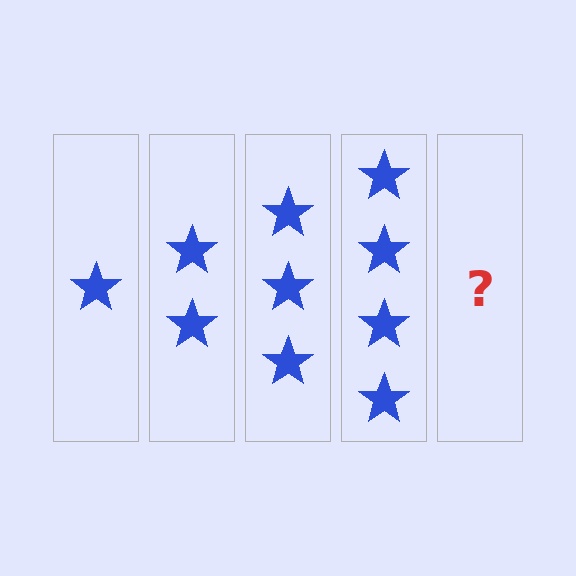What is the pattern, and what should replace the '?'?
The pattern is that each step adds one more star. The '?' should be 5 stars.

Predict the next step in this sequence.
The next step is 5 stars.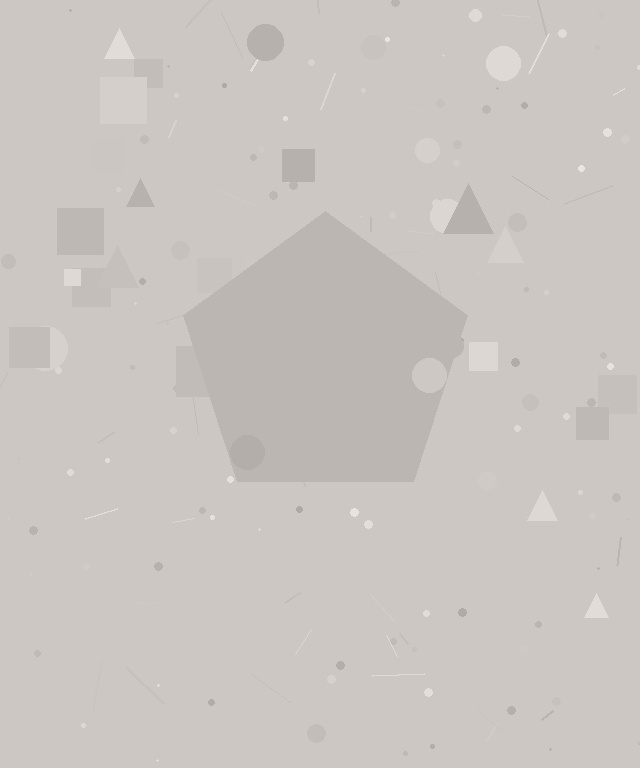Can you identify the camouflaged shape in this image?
The camouflaged shape is a pentagon.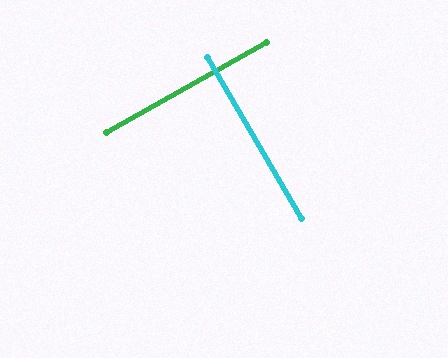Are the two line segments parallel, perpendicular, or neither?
Perpendicular — they meet at approximately 89°.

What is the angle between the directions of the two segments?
Approximately 89 degrees.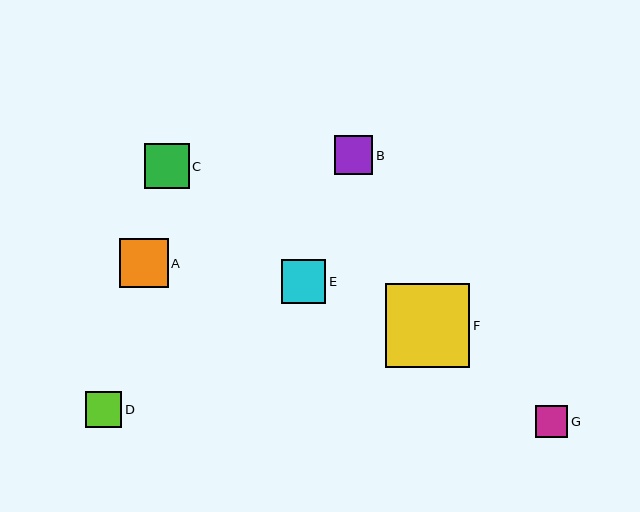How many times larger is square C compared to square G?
Square C is approximately 1.4 times the size of square G.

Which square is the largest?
Square F is the largest with a size of approximately 84 pixels.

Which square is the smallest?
Square G is the smallest with a size of approximately 32 pixels.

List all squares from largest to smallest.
From largest to smallest: F, A, C, E, B, D, G.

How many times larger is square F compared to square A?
Square F is approximately 1.7 times the size of square A.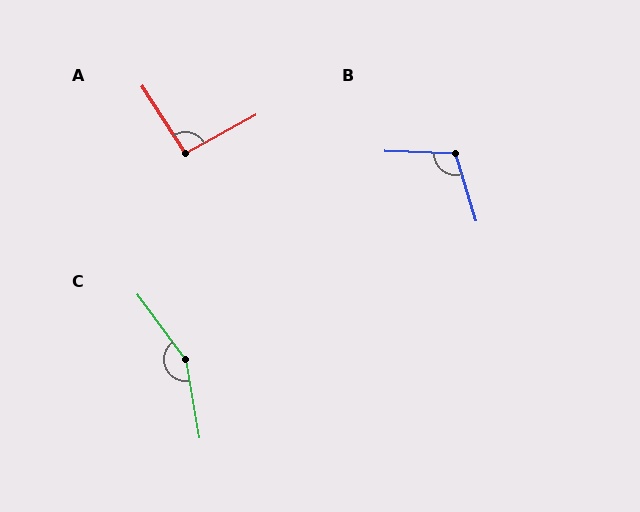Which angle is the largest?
C, at approximately 154 degrees.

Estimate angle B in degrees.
Approximately 109 degrees.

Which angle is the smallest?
A, at approximately 95 degrees.